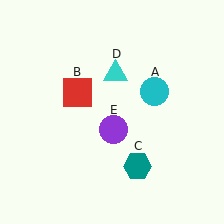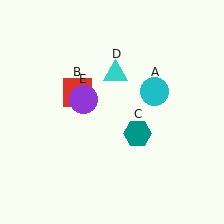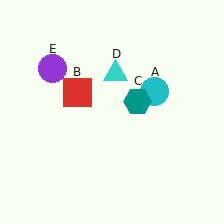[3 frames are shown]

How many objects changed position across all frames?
2 objects changed position: teal hexagon (object C), purple circle (object E).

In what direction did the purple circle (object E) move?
The purple circle (object E) moved up and to the left.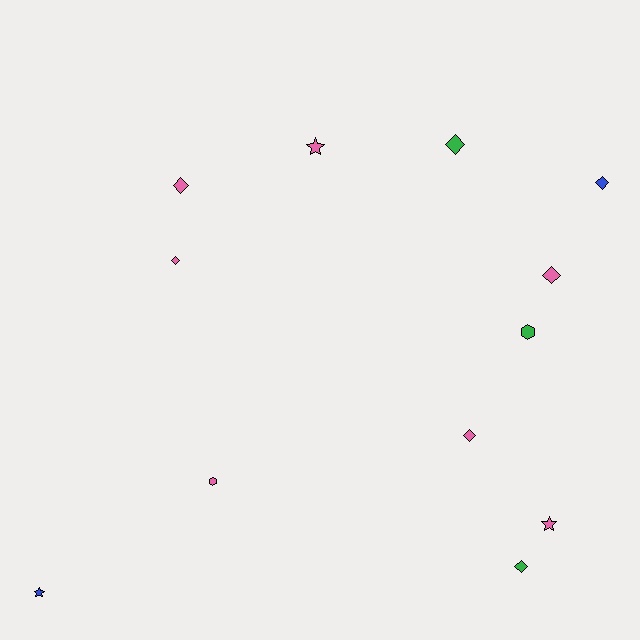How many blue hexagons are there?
There are no blue hexagons.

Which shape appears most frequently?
Diamond, with 7 objects.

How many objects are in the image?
There are 12 objects.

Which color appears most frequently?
Pink, with 7 objects.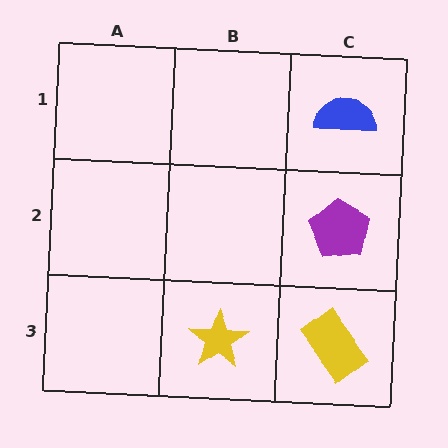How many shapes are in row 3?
2 shapes.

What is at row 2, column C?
A purple pentagon.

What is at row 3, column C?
A yellow rectangle.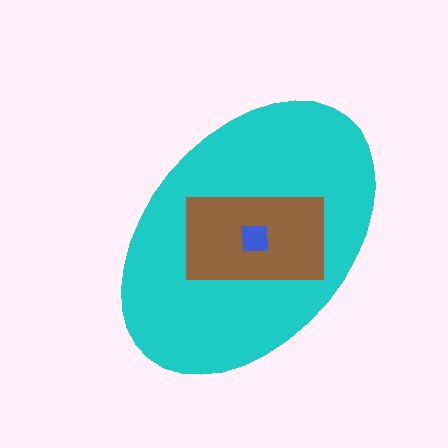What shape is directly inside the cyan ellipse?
The brown rectangle.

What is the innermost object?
The blue square.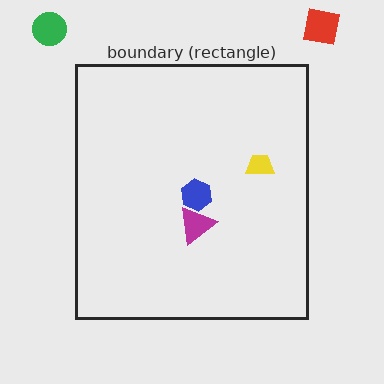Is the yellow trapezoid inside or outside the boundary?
Inside.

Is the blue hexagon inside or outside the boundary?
Inside.